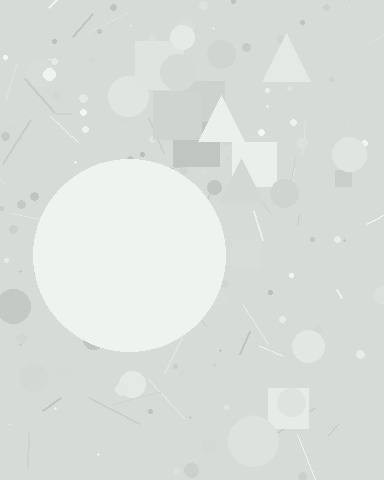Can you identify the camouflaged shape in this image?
The camouflaged shape is a circle.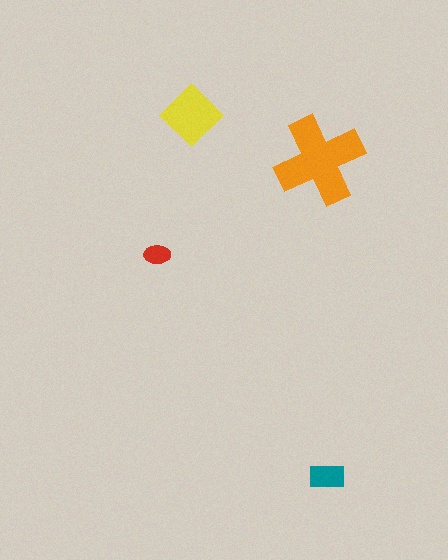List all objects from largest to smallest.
The orange cross, the yellow diamond, the teal rectangle, the red ellipse.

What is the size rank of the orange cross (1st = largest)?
1st.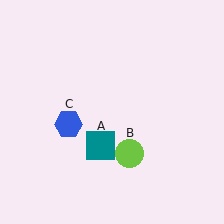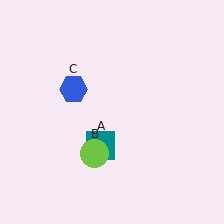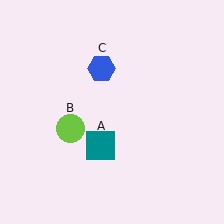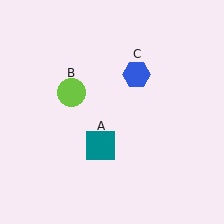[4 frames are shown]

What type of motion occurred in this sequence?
The lime circle (object B), blue hexagon (object C) rotated clockwise around the center of the scene.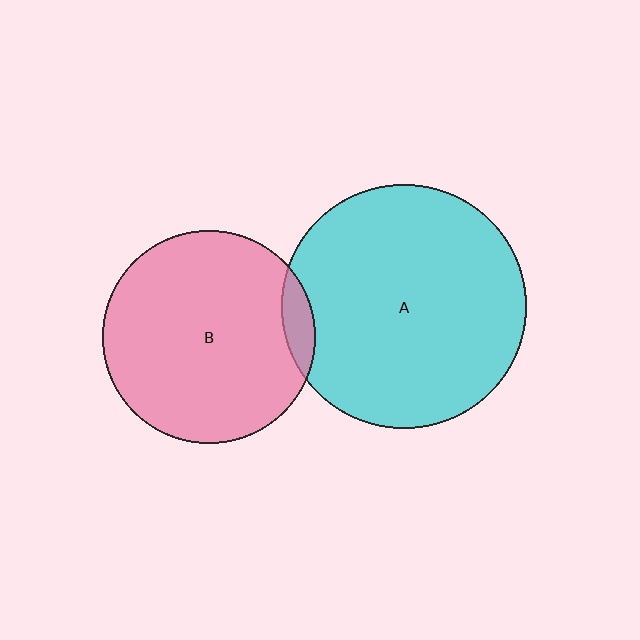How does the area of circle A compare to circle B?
Approximately 1.3 times.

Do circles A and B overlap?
Yes.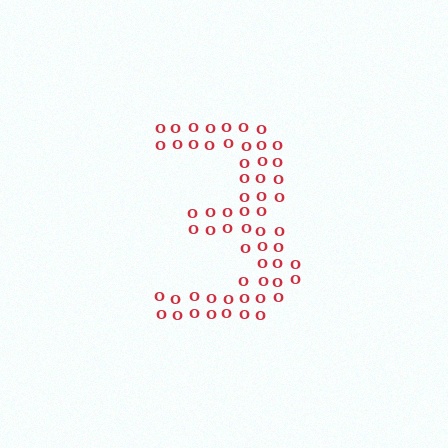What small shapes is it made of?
It is made of small letter O's.